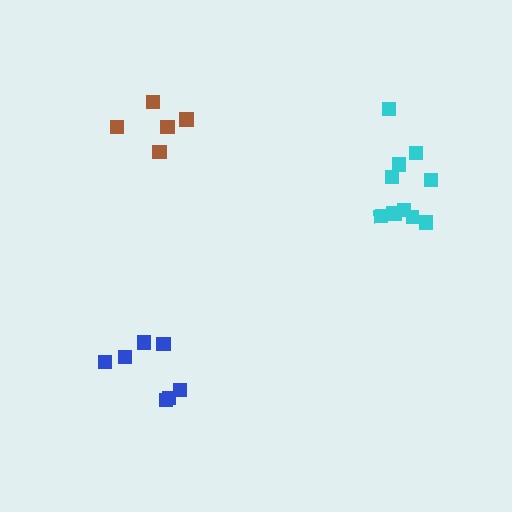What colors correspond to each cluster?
The clusters are colored: cyan, blue, brown.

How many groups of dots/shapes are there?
There are 3 groups.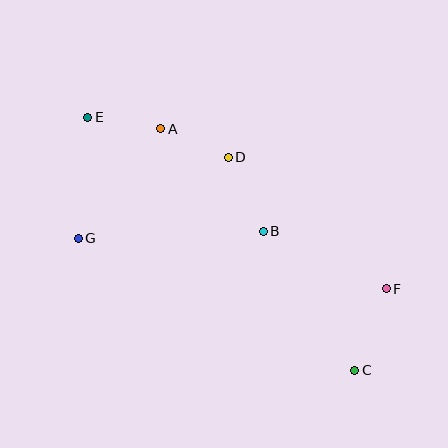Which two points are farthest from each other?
Points C and E are farthest from each other.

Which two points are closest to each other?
Points A and D are closest to each other.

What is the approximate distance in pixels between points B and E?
The distance between B and E is approximately 209 pixels.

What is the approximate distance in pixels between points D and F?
The distance between D and F is approximately 206 pixels.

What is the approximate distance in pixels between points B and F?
The distance between B and F is approximately 136 pixels.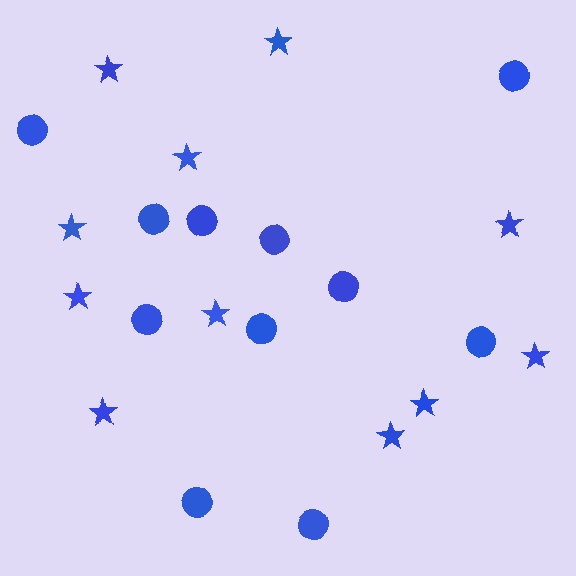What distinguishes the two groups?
There are 2 groups: one group of stars (11) and one group of circles (11).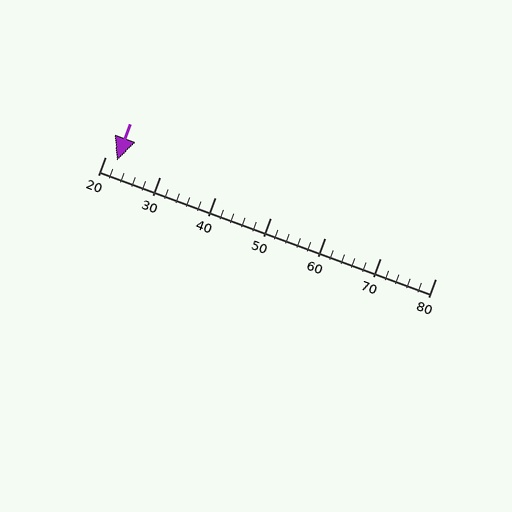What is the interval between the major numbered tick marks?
The major tick marks are spaced 10 units apart.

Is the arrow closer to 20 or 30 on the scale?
The arrow is closer to 20.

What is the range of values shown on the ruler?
The ruler shows values from 20 to 80.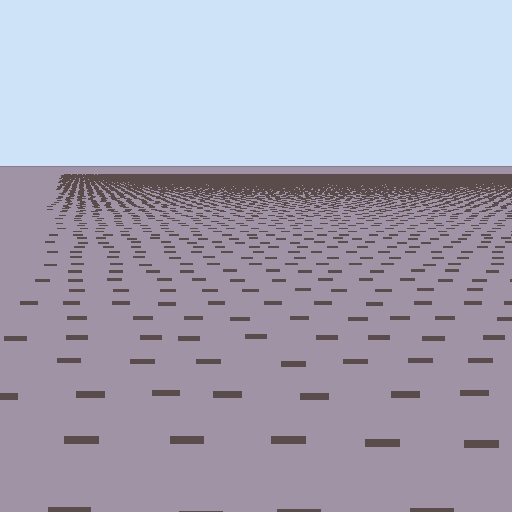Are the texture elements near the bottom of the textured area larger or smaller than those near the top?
Larger. Near the bottom, elements are closer to the viewer and appear at a bigger on-screen size.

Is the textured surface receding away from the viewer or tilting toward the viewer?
The surface is receding away from the viewer. Texture elements get smaller and denser toward the top.